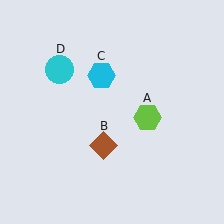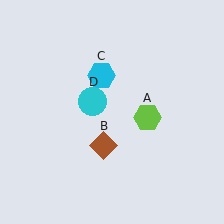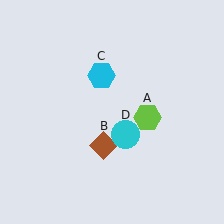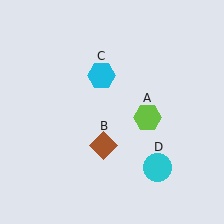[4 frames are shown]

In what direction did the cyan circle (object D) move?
The cyan circle (object D) moved down and to the right.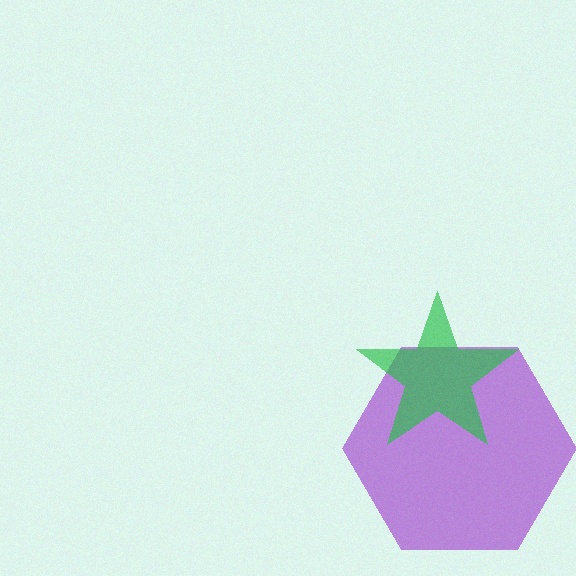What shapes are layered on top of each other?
The layered shapes are: a purple hexagon, a green star.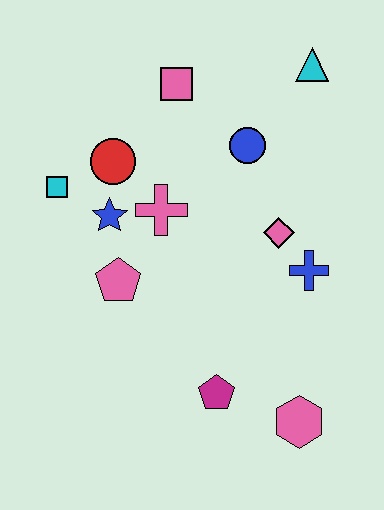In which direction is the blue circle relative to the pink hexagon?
The blue circle is above the pink hexagon.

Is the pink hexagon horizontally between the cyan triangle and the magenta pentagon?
Yes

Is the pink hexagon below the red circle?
Yes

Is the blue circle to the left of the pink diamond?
Yes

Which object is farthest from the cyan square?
The pink hexagon is farthest from the cyan square.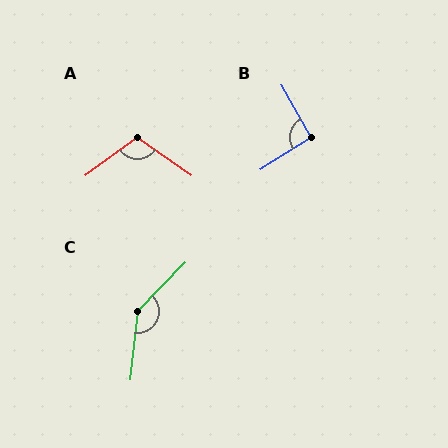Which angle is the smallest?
B, at approximately 93 degrees.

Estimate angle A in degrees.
Approximately 109 degrees.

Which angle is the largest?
C, at approximately 142 degrees.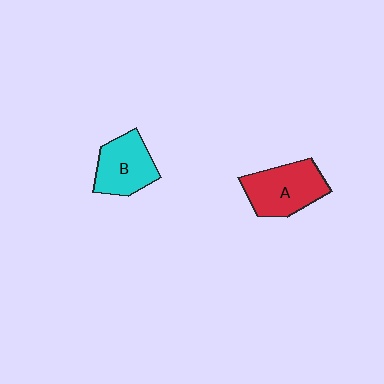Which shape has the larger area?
Shape A (red).